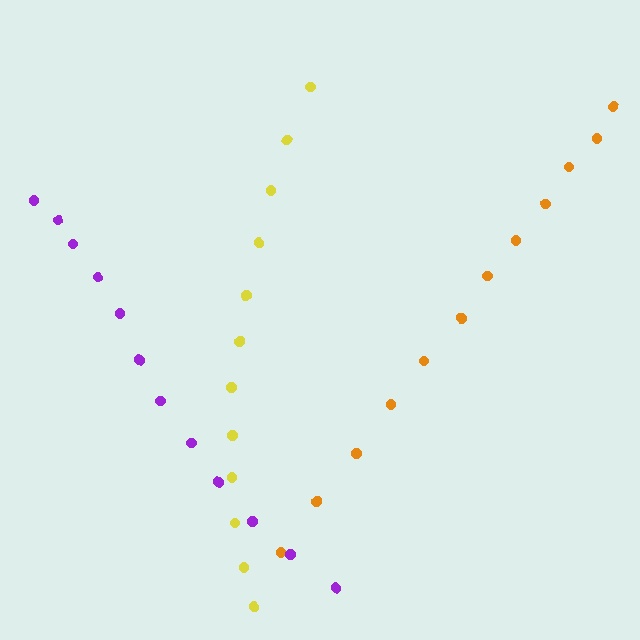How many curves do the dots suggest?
There are 3 distinct paths.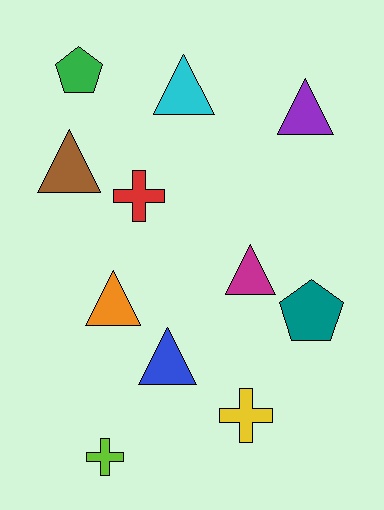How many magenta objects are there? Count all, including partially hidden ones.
There is 1 magenta object.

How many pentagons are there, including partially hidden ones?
There are 2 pentagons.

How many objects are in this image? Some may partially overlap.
There are 11 objects.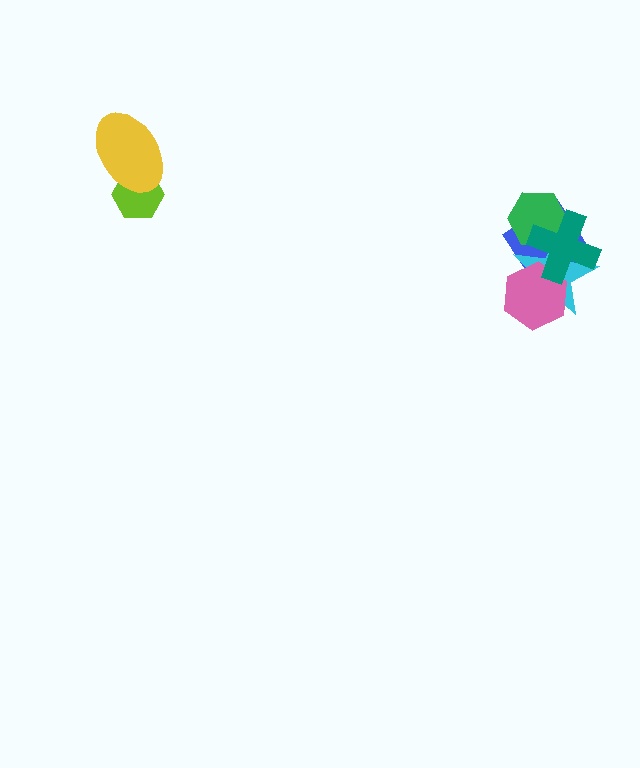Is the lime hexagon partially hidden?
Yes, it is partially covered by another shape.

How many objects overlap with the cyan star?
4 objects overlap with the cyan star.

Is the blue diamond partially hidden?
Yes, it is partially covered by another shape.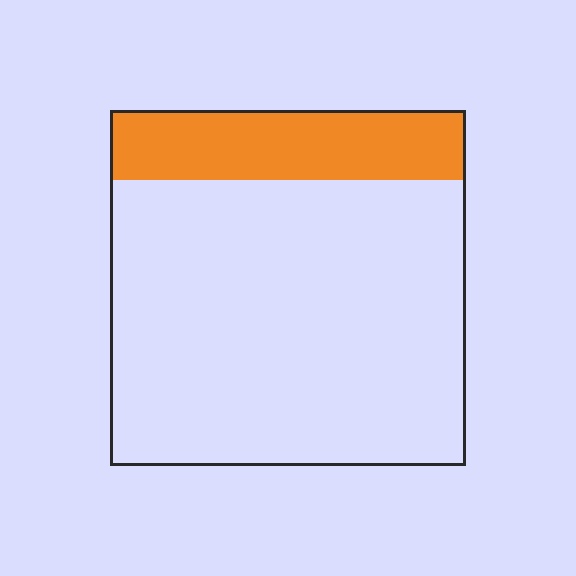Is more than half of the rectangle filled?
No.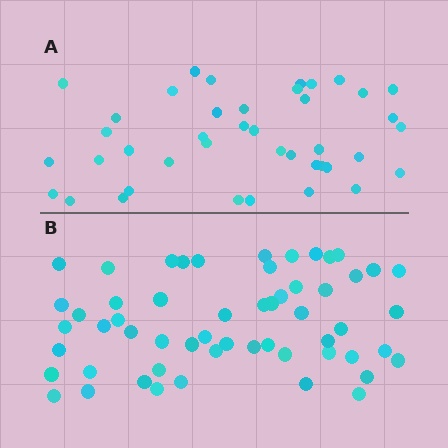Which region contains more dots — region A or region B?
Region B (the bottom region) has more dots.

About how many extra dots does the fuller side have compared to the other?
Region B has approximately 15 more dots than region A.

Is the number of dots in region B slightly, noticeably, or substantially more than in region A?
Region B has noticeably more, but not dramatically so. The ratio is roughly 1.4 to 1.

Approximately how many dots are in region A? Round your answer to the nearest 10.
About 40 dots. (The exact count is 41, which rounds to 40.)